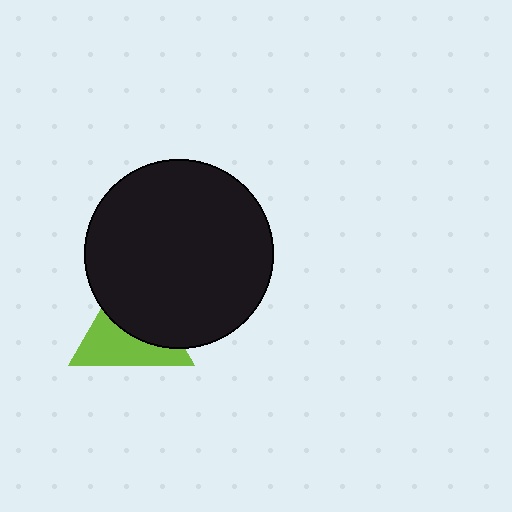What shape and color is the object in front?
The object in front is a black circle.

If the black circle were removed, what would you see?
You would see the complete lime triangle.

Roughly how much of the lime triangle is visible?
About half of it is visible (roughly 48%).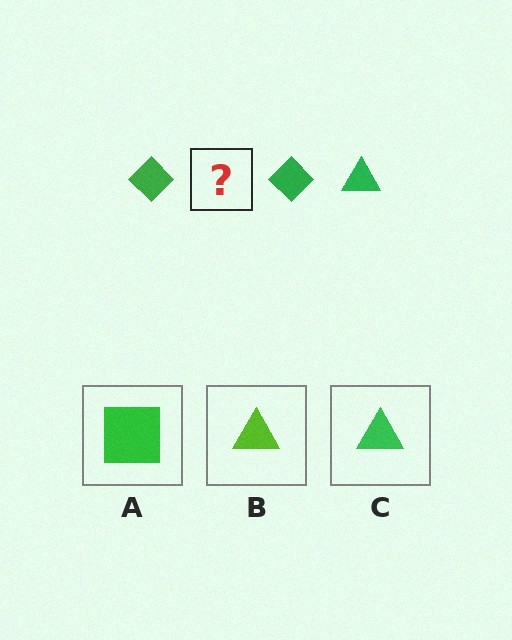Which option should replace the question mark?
Option C.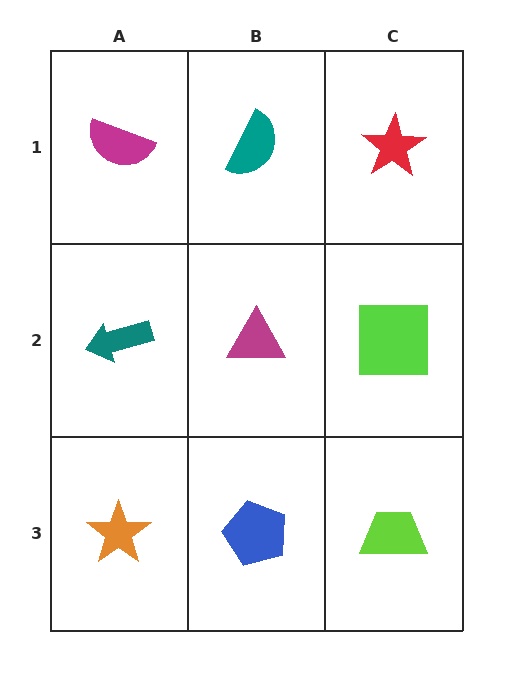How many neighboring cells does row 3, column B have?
3.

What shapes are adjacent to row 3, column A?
A teal arrow (row 2, column A), a blue pentagon (row 3, column B).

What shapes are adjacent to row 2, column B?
A teal semicircle (row 1, column B), a blue pentagon (row 3, column B), a teal arrow (row 2, column A), a lime square (row 2, column C).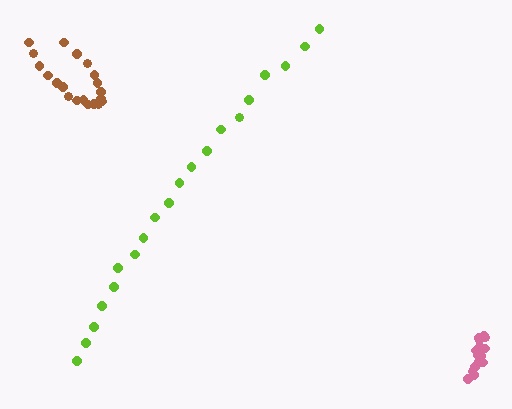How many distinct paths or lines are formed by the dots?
There are 3 distinct paths.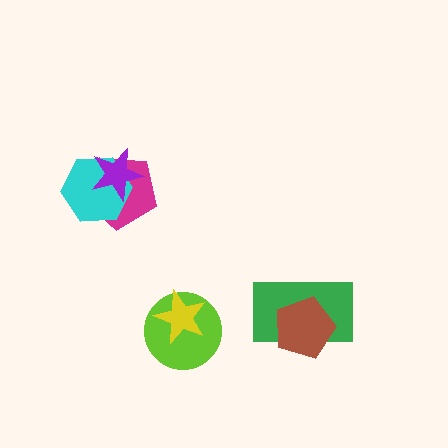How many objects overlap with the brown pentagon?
1 object overlaps with the brown pentagon.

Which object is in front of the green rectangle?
The brown pentagon is in front of the green rectangle.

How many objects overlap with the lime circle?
1 object overlaps with the lime circle.